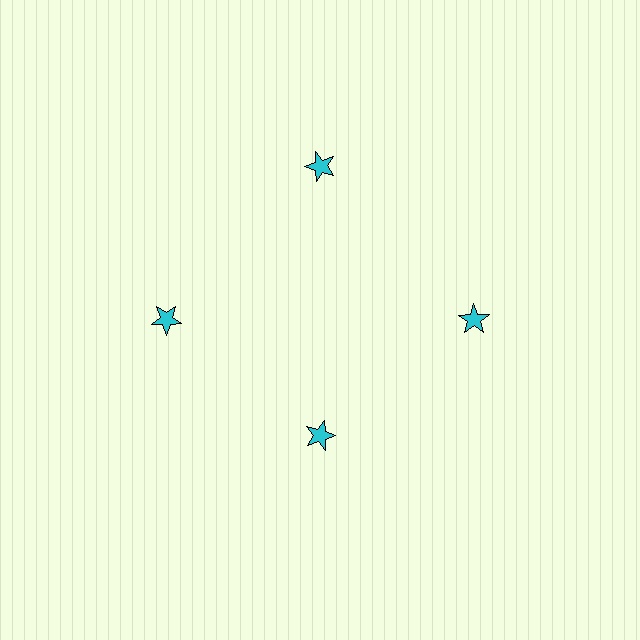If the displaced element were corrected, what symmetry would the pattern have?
It would have 4-fold rotational symmetry — the pattern would map onto itself every 90 degrees.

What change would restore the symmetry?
The symmetry would be restored by moving it outward, back onto the ring so that all 4 stars sit at equal angles and equal distance from the center.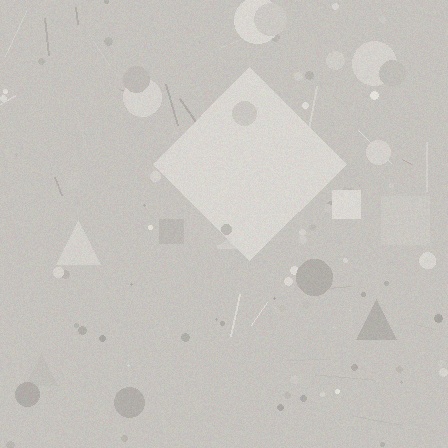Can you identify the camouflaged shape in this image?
The camouflaged shape is a diamond.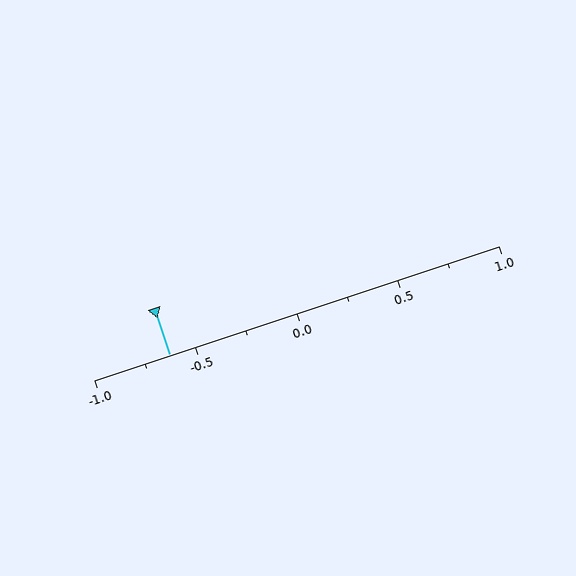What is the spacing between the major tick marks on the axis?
The major ticks are spaced 0.5 apart.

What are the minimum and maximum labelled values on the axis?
The axis runs from -1.0 to 1.0.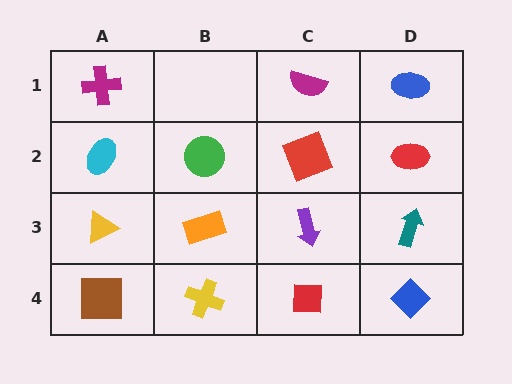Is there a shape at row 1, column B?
No, that cell is empty.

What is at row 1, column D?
A blue ellipse.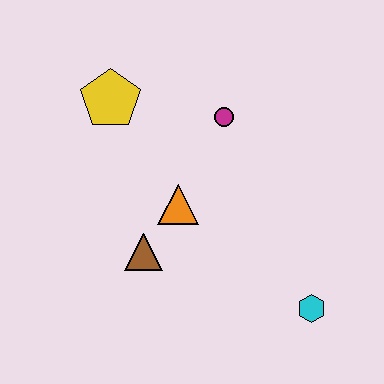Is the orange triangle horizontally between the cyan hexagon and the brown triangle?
Yes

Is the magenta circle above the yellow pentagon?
No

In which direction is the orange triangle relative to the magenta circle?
The orange triangle is below the magenta circle.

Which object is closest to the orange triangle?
The brown triangle is closest to the orange triangle.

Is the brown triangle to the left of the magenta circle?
Yes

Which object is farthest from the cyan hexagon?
The yellow pentagon is farthest from the cyan hexagon.